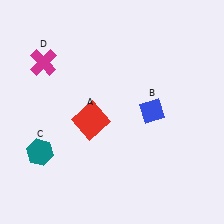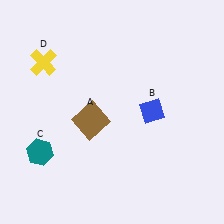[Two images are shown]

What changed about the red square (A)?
In Image 1, A is red. In Image 2, it changed to brown.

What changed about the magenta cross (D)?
In Image 1, D is magenta. In Image 2, it changed to yellow.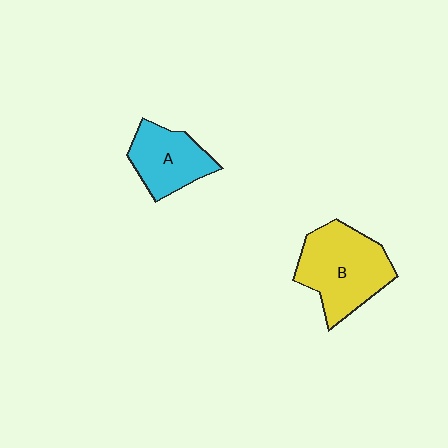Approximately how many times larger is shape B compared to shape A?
Approximately 1.5 times.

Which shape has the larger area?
Shape B (yellow).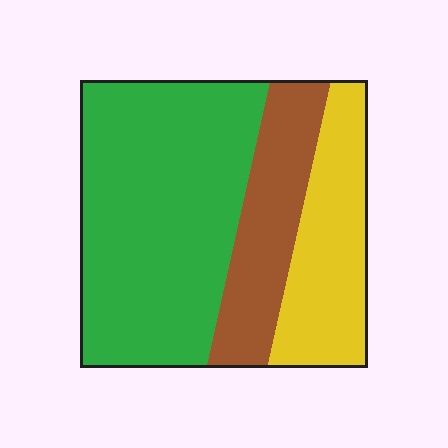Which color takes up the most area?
Green, at roughly 55%.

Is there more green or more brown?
Green.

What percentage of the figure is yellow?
Yellow takes up between a sixth and a third of the figure.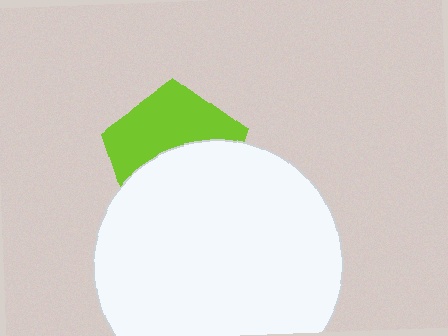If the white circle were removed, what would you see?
You would see the complete lime pentagon.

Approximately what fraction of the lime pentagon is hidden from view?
Roughly 52% of the lime pentagon is hidden behind the white circle.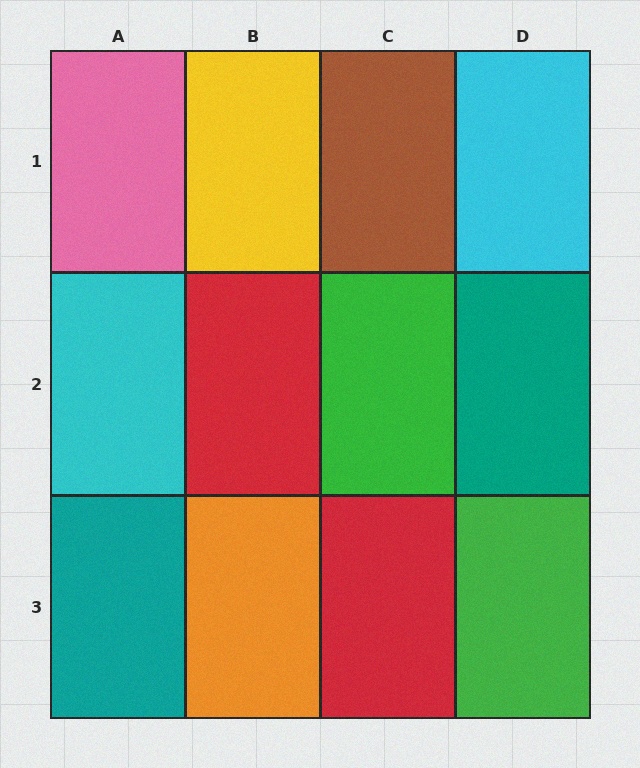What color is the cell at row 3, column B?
Orange.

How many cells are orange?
1 cell is orange.